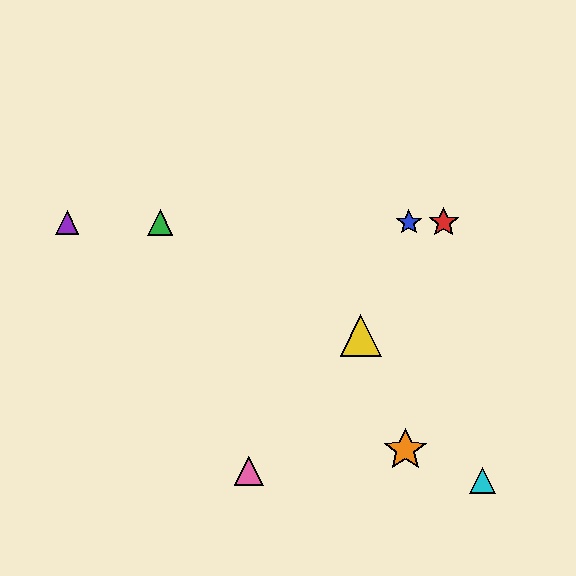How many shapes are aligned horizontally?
4 shapes (the red star, the blue star, the green triangle, the purple triangle) are aligned horizontally.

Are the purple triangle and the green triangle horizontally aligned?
Yes, both are at y≈222.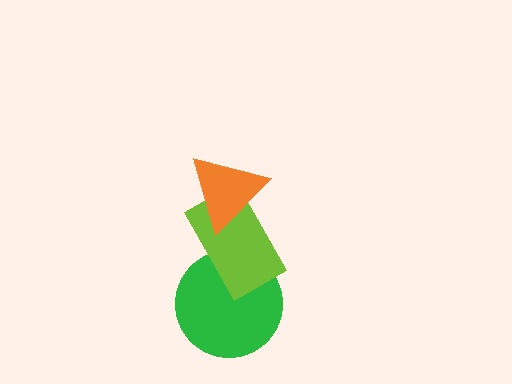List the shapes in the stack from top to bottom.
From top to bottom: the orange triangle, the lime rectangle, the green circle.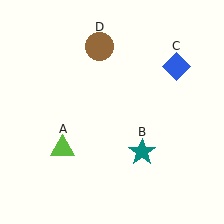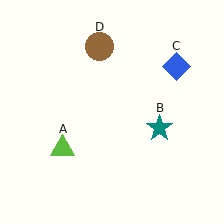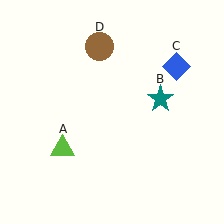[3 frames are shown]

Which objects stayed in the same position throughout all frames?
Lime triangle (object A) and blue diamond (object C) and brown circle (object D) remained stationary.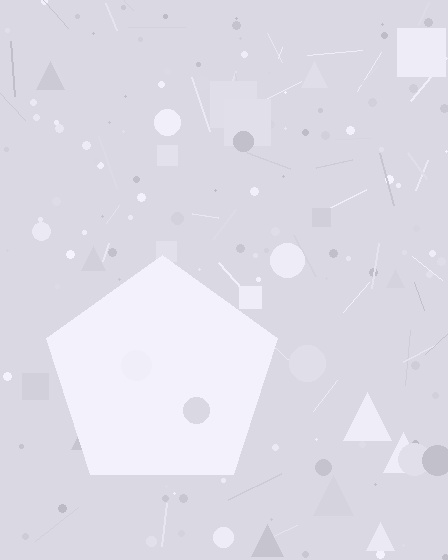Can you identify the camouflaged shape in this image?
The camouflaged shape is a pentagon.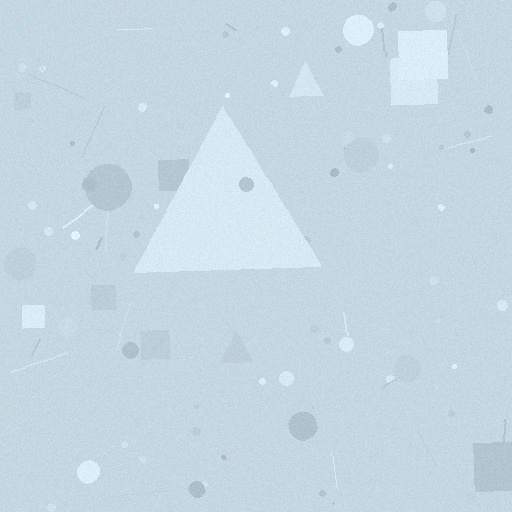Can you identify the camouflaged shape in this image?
The camouflaged shape is a triangle.